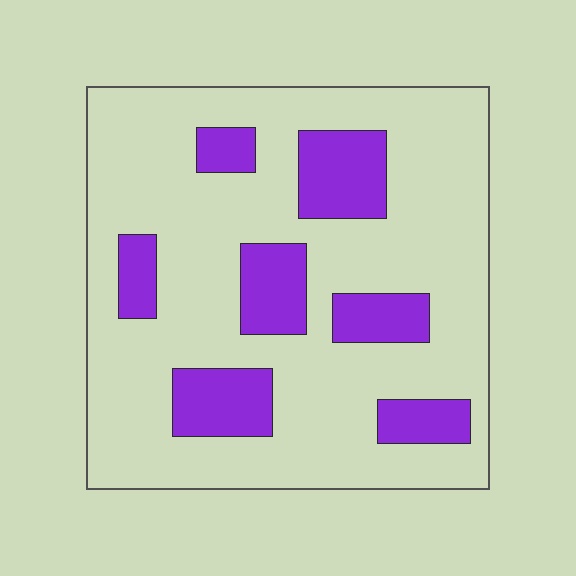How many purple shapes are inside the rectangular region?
7.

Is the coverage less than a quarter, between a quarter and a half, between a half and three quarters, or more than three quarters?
Less than a quarter.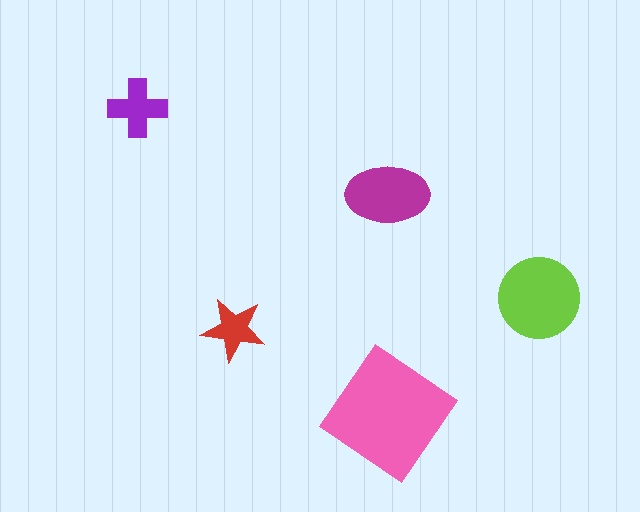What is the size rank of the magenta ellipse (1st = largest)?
3rd.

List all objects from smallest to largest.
The red star, the purple cross, the magenta ellipse, the lime circle, the pink diamond.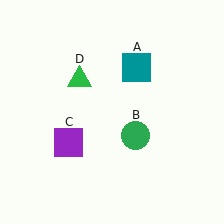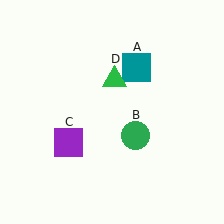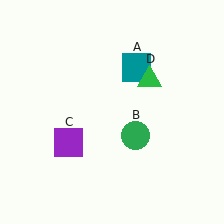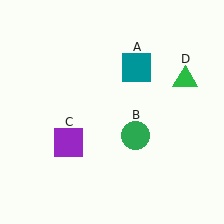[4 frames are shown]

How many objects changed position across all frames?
1 object changed position: green triangle (object D).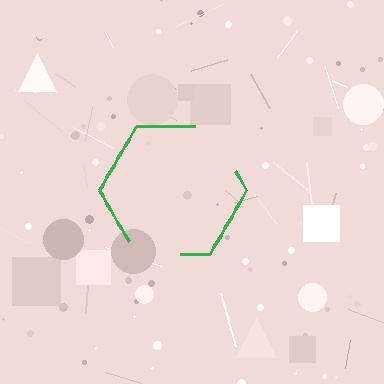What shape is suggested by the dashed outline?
The dashed outline suggests a hexagon.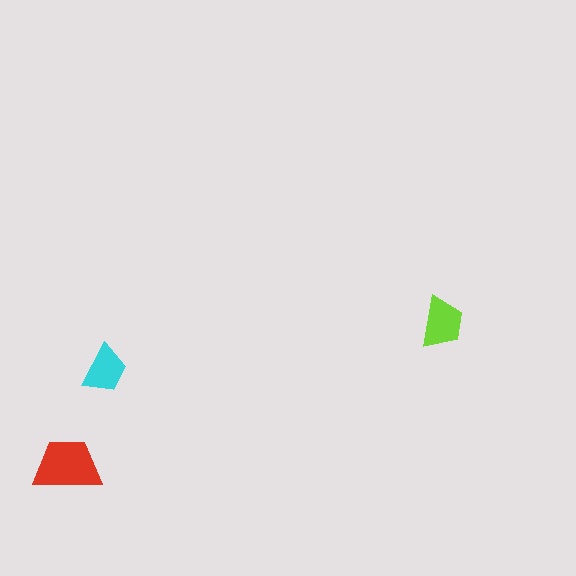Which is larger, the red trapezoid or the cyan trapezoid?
The red one.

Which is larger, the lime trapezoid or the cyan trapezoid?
The lime one.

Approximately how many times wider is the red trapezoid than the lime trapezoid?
About 1.5 times wider.